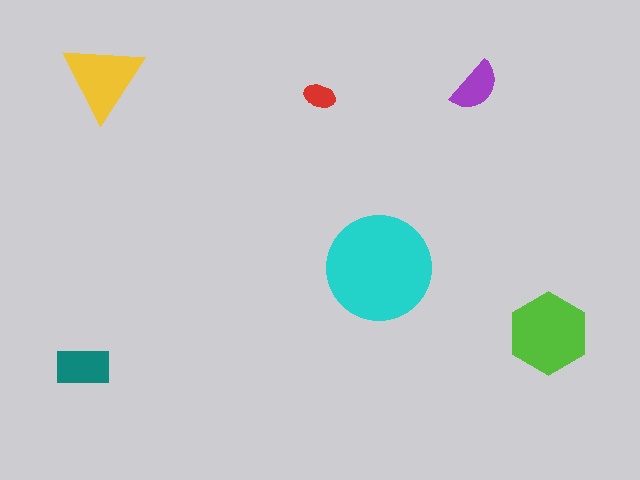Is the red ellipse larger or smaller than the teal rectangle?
Smaller.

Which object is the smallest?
The red ellipse.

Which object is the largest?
The cyan circle.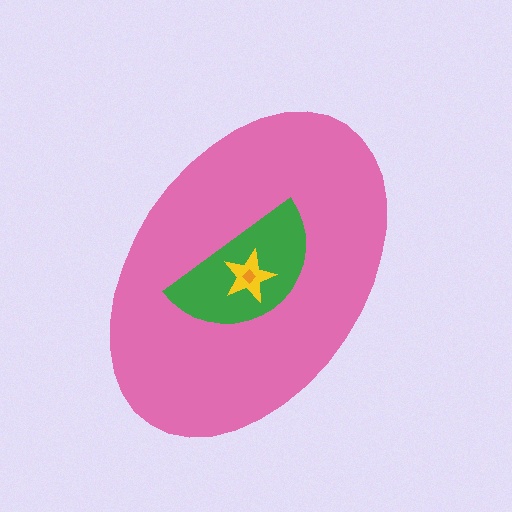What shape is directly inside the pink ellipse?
The green semicircle.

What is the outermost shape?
The pink ellipse.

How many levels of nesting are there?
4.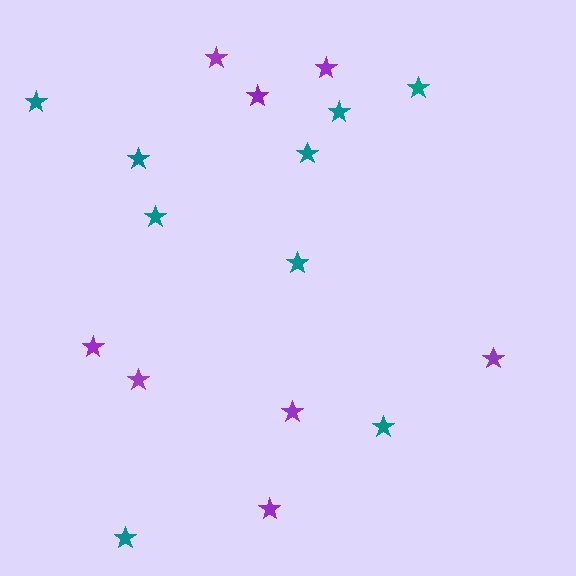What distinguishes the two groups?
There are 2 groups: one group of teal stars (9) and one group of purple stars (8).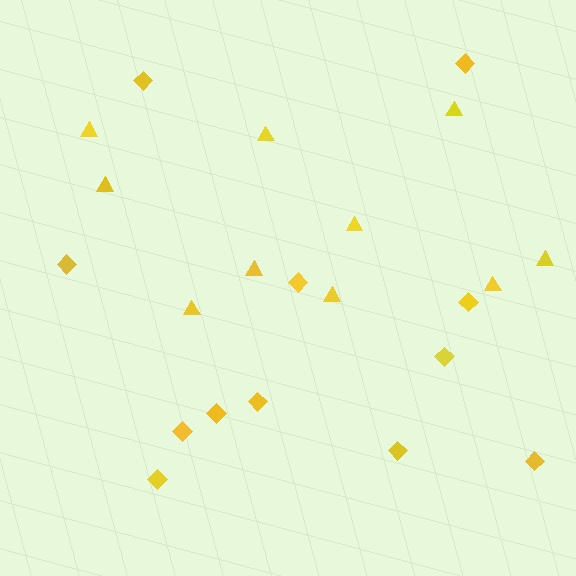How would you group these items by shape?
There are 2 groups: one group of triangles (10) and one group of diamonds (12).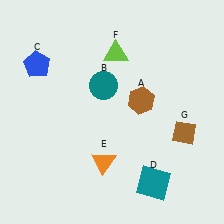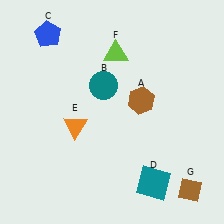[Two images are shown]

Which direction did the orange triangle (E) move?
The orange triangle (E) moved up.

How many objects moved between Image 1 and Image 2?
3 objects moved between the two images.